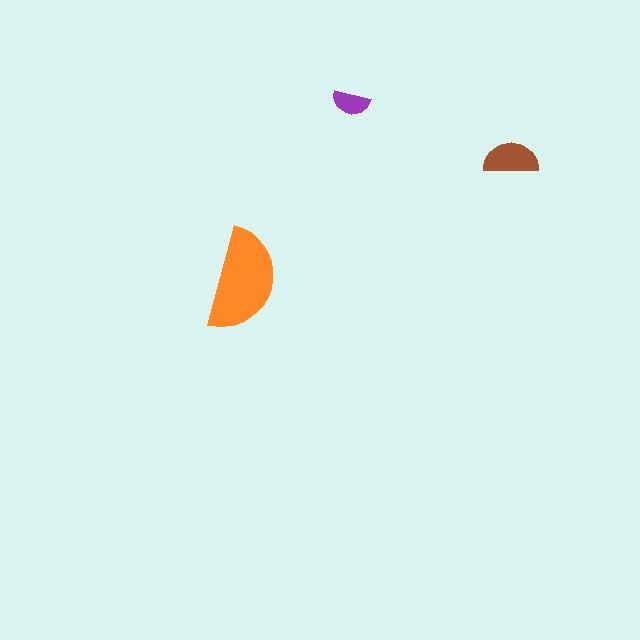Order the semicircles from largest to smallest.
the orange one, the brown one, the purple one.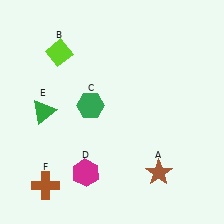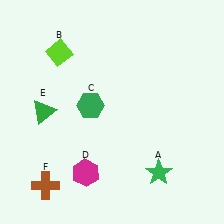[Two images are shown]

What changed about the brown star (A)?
In Image 1, A is brown. In Image 2, it changed to green.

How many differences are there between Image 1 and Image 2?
There is 1 difference between the two images.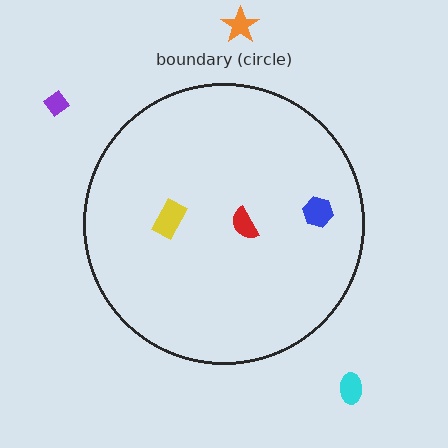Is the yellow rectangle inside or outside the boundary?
Inside.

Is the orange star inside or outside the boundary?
Outside.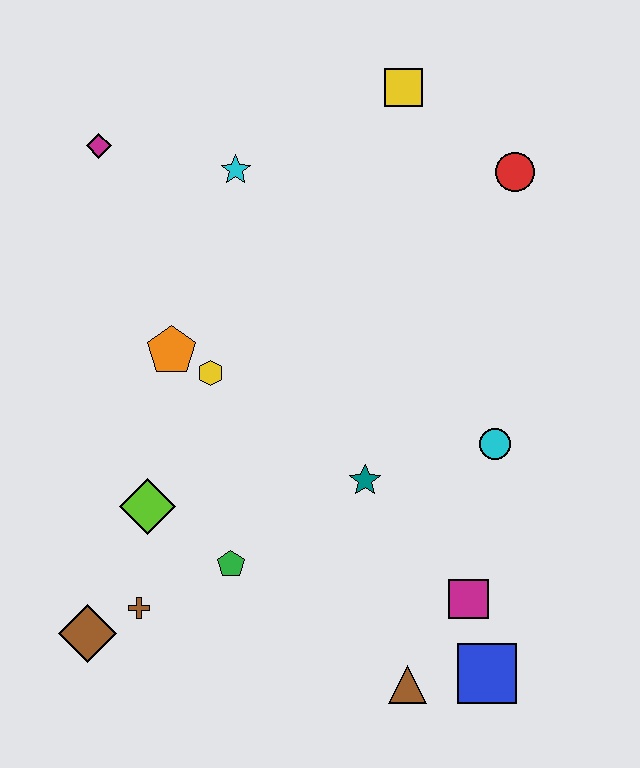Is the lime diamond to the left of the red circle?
Yes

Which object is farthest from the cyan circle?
The magenta diamond is farthest from the cyan circle.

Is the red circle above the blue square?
Yes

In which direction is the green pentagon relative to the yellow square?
The green pentagon is below the yellow square.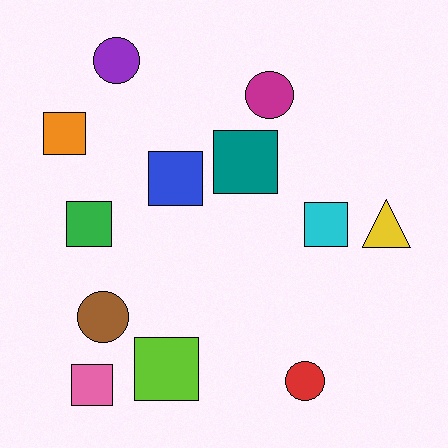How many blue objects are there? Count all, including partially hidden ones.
There is 1 blue object.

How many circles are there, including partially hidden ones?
There are 4 circles.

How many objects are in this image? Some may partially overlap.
There are 12 objects.